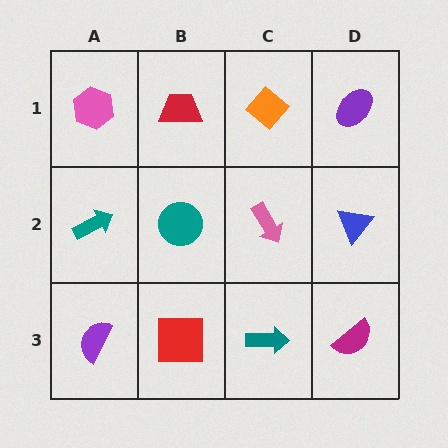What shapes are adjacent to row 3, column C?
A pink arrow (row 2, column C), a red square (row 3, column B), a magenta semicircle (row 3, column D).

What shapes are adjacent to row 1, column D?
A blue triangle (row 2, column D), an orange diamond (row 1, column C).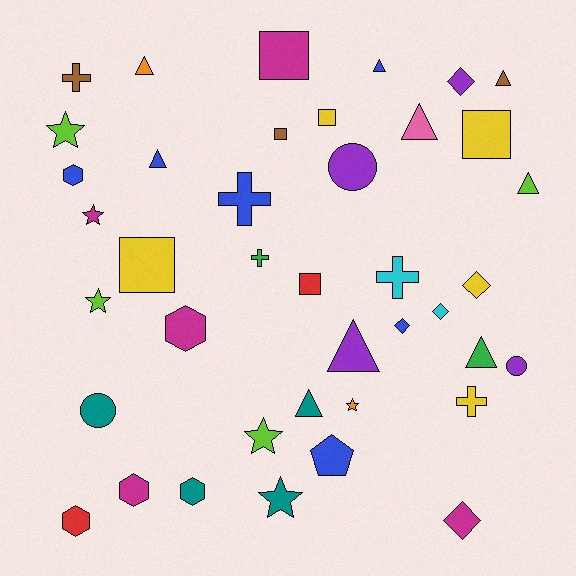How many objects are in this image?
There are 40 objects.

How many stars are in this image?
There are 6 stars.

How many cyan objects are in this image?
There are 2 cyan objects.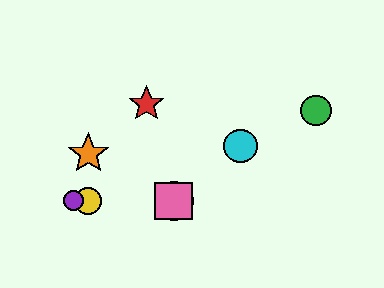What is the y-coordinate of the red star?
The red star is at y≈104.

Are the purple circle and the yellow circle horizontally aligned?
Yes, both are at y≈201.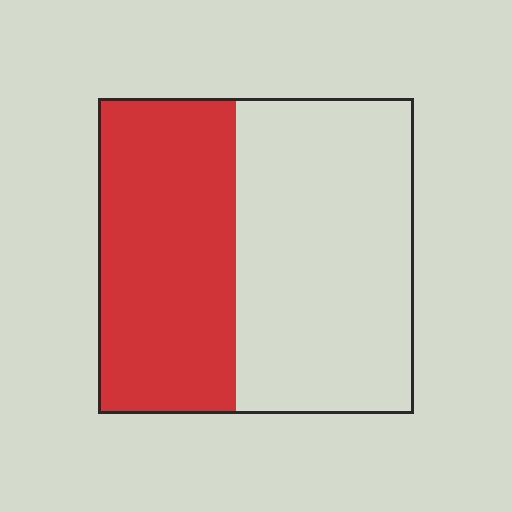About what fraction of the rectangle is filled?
About two fifths (2/5).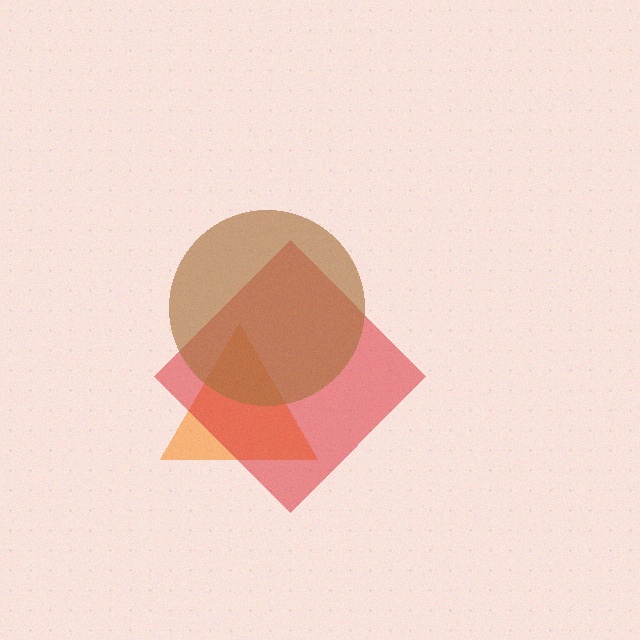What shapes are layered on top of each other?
The layered shapes are: an orange triangle, a red diamond, a brown circle.